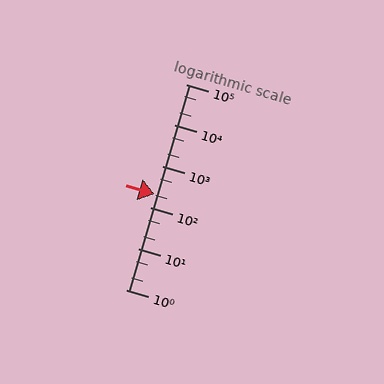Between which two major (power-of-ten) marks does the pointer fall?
The pointer is between 100 and 1000.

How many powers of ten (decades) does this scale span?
The scale spans 5 decades, from 1 to 100000.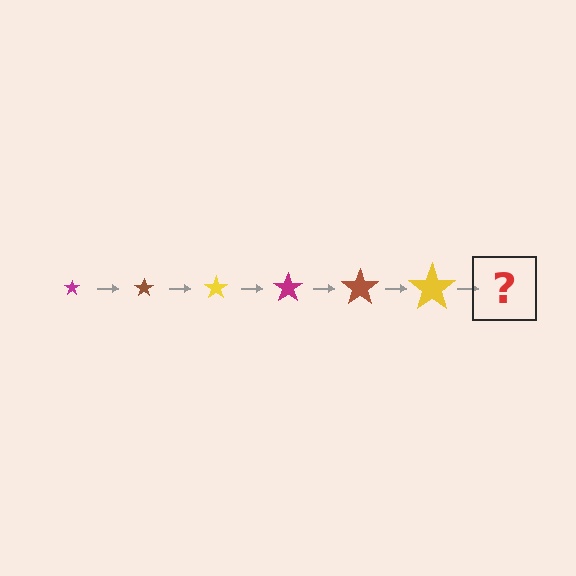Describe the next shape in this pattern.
It should be a magenta star, larger than the previous one.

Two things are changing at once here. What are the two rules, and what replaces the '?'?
The two rules are that the star grows larger each step and the color cycles through magenta, brown, and yellow. The '?' should be a magenta star, larger than the previous one.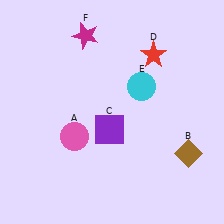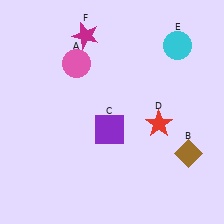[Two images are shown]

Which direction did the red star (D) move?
The red star (D) moved down.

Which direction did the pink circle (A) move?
The pink circle (A) moved up.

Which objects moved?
The objects that moved are: the pink circle (A), the red star (D), the cyan circle (E).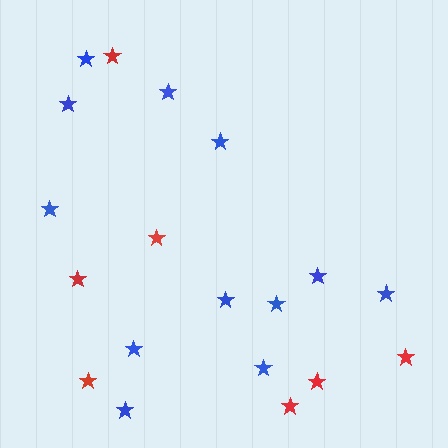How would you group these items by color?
There are 2 groups: one group of red stars (7) and one group of blue stars (12).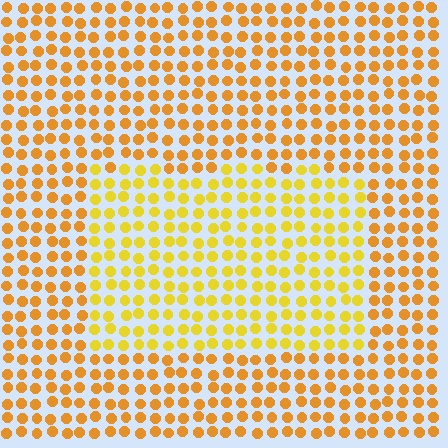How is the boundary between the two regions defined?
The boundary is defined purely by a slight shift in hue (about 22 degrees). Spacing, size, and orientation are identical on both sides.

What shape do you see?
I see a rectangle.